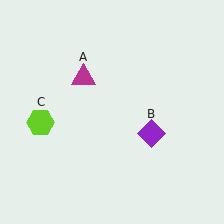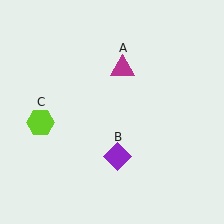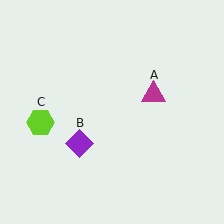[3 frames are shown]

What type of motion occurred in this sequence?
The magenta triangle (object A), purple diamond (object B) rotated clockwise around the center of the scene.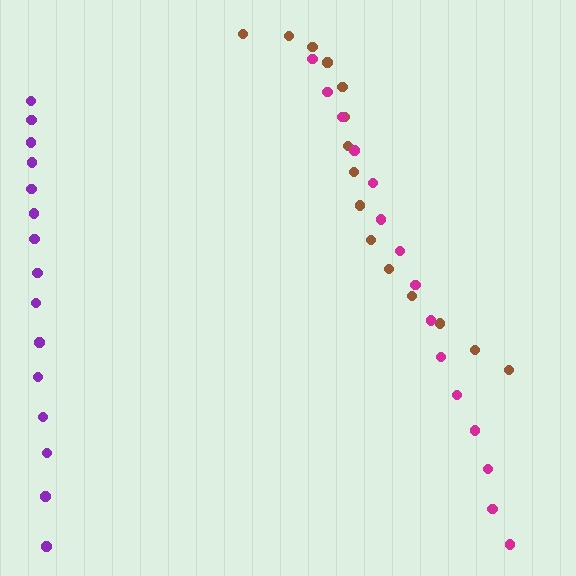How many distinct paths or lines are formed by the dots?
There are 3 distinct paths.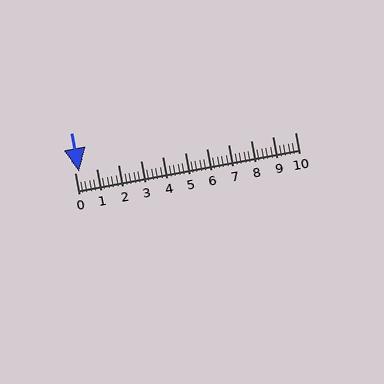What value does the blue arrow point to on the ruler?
The blue arrow points to approximately 0.2.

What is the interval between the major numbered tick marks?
The major tick marks are spaced 1 units apart.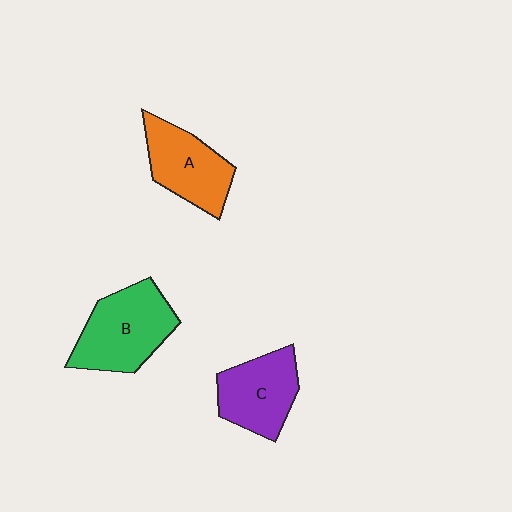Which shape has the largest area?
Shape B (green).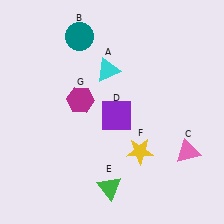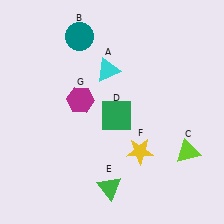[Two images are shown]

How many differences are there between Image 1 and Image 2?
There are 2 differences between the two images.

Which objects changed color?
C changed from pink to lime. D changed from purple to green.